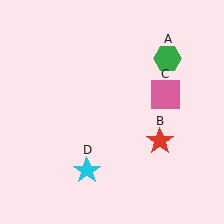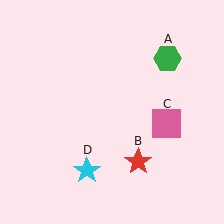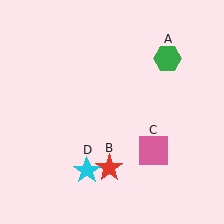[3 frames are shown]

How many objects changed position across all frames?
2 objects changed position: red star (object B), pink square (object C).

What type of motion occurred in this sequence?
The red star (object B), pink square (object C) rotated clockwise around the center of the scene.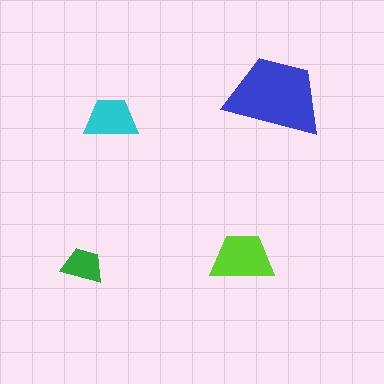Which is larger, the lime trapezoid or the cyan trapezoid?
The lime one.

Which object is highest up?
The blue trapezoid is topmost.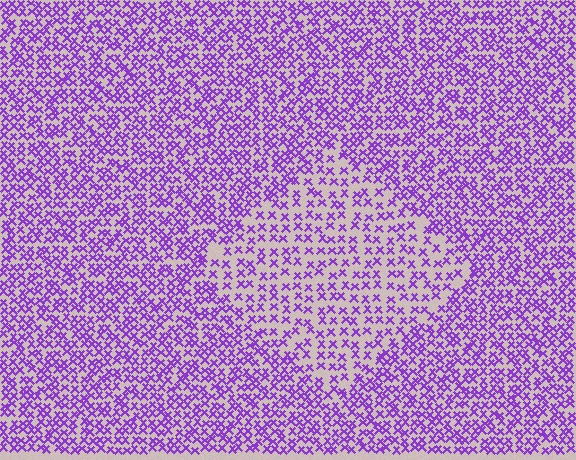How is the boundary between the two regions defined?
The boundary is defined by a change in element density (approximately 1.8x ratio). All elements are the same color, size, and shape.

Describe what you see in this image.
The image contains small purple elements arranged at two different densities. A diamond-shaped region is visible where the elements are less densely packed than the surrounding area.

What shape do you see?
I see a diamond.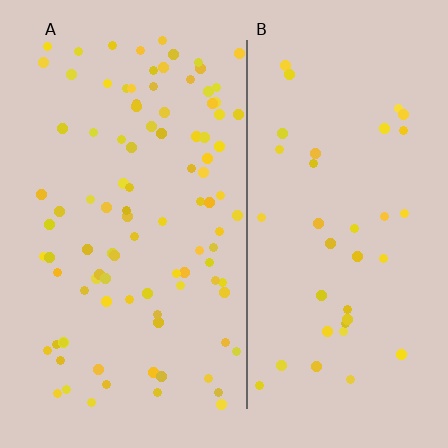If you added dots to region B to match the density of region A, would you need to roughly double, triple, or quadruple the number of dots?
Approximately triple.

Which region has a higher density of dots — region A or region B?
A (the left).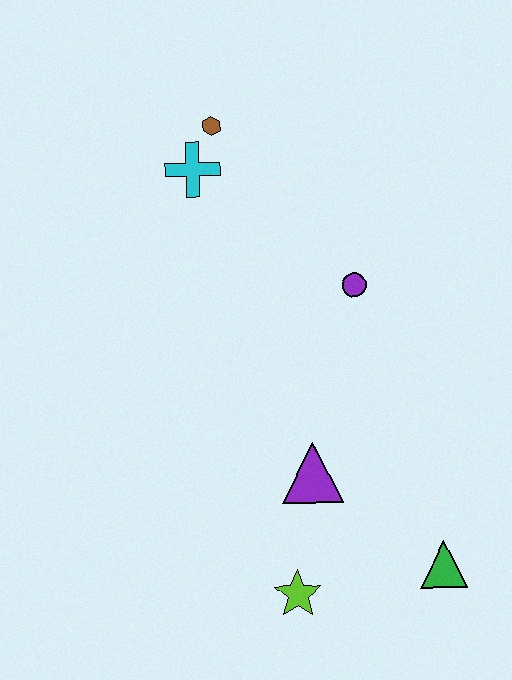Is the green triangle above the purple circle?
No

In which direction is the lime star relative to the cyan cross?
The lime star is below the cyan cross.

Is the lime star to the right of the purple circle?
No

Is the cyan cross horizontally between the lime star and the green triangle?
No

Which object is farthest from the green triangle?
The brown hexagon is farthest from the green triangle.